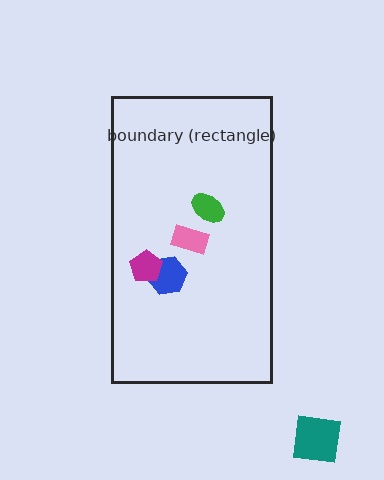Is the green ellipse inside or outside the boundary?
Inside.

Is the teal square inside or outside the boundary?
Outside.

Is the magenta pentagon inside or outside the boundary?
Inside.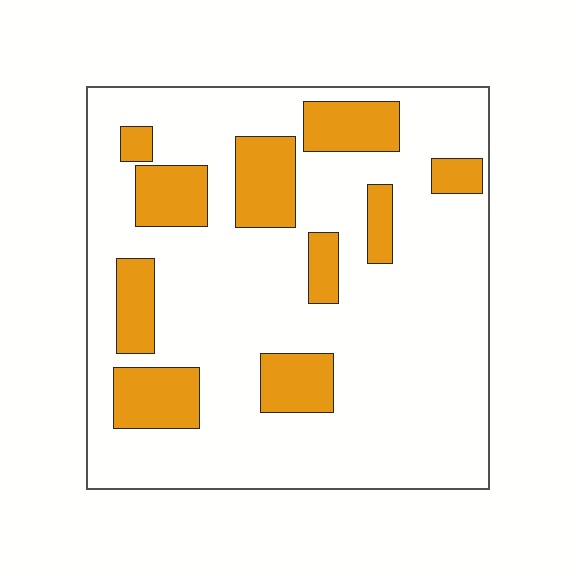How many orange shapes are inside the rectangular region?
10.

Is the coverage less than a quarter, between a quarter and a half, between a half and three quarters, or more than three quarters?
Less than a quarter.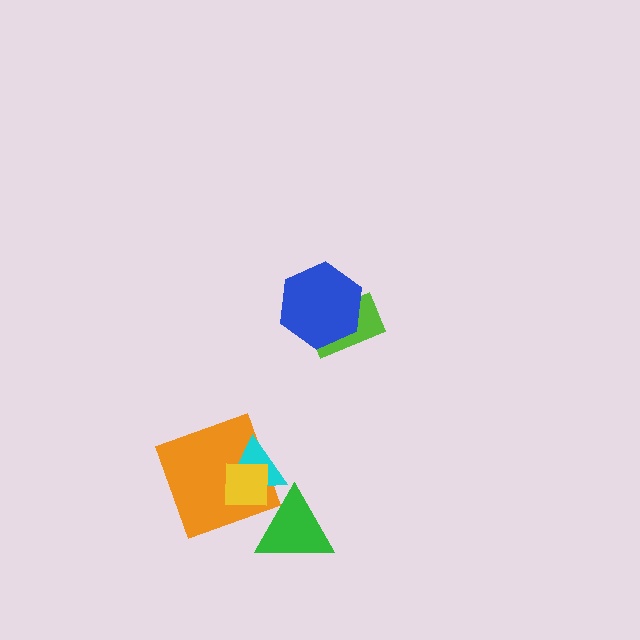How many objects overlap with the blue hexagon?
1 object overlaps with the blue hexagon.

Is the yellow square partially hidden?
Yes, it is partially covered by another shape.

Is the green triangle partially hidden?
No, no other shape covers it.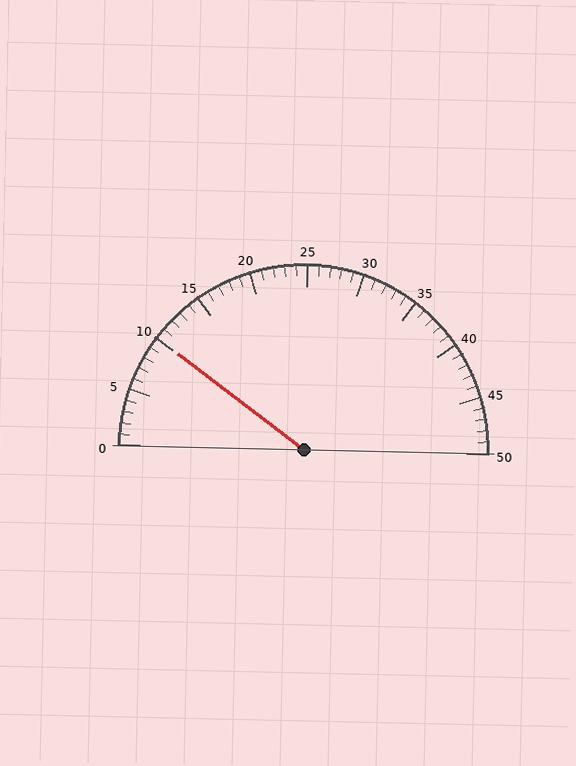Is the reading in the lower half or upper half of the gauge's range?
The reading is in the lower half of the range (0 to 50).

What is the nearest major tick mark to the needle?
The nearest major tick mark is 10.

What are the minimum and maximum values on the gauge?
The gauge ranges from 0 to 50.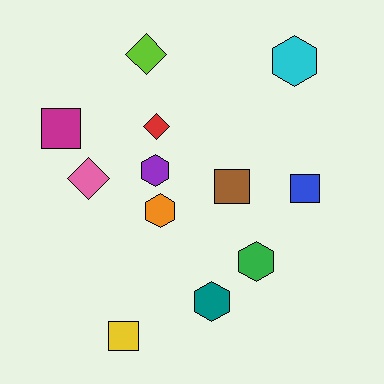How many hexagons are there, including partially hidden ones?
There are 5 hexagons.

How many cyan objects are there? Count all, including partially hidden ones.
There is 1 cyan object.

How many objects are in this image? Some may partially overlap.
There are 12 objects.